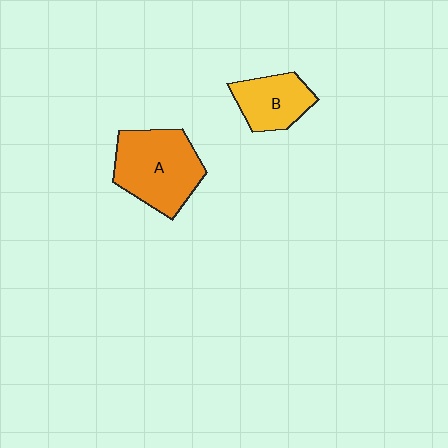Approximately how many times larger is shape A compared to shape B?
Approximately 1.6 times.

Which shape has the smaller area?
Shape B (yellow).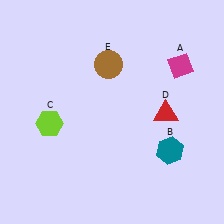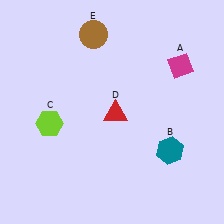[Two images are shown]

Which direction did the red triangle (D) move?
The red triangle (D) moved left.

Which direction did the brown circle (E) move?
The brown circle (E) moved up.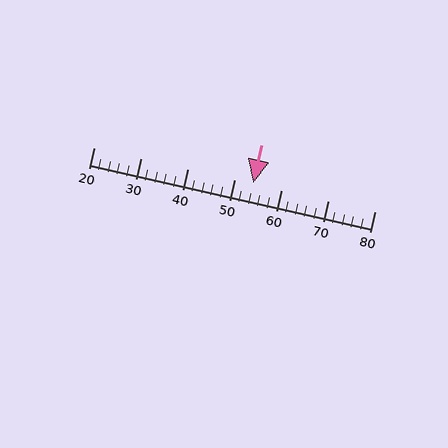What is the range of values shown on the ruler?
The ruler shows values from 20 to 80.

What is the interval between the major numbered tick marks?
The major tick marks are spaced 10 units apart.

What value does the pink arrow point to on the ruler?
The pink arrow points to approximately 54.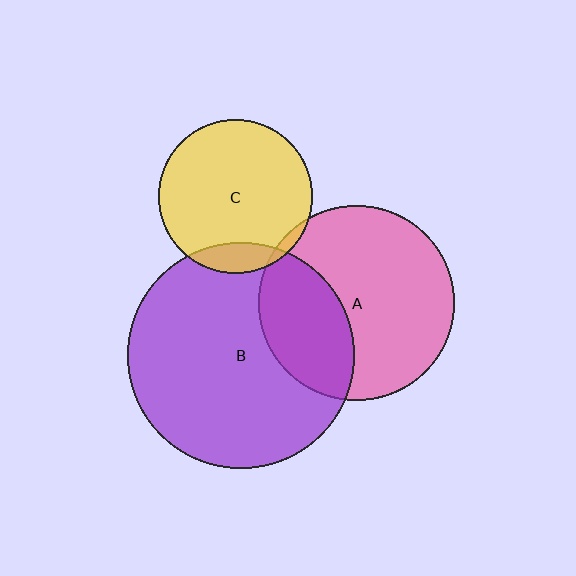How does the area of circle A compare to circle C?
Approximately 1.6 times.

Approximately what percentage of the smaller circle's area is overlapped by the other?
Approximately 10%.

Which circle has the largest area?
Circle B (purple).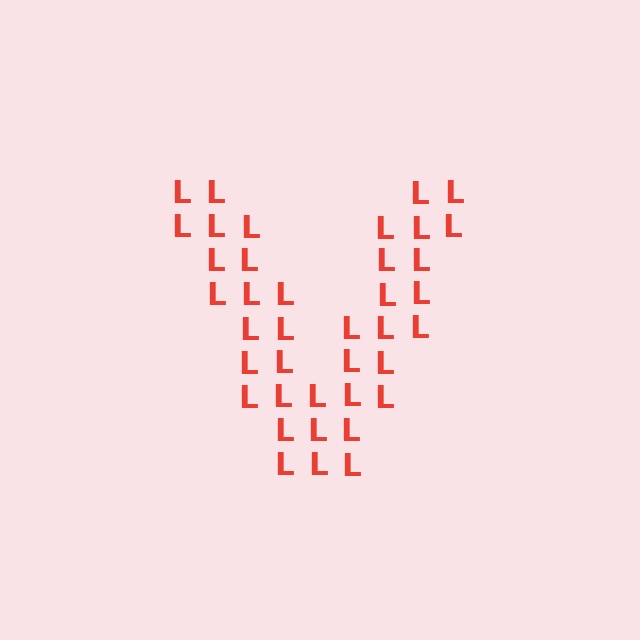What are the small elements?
The small elements are letter L's.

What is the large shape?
The large shape is the letter V.